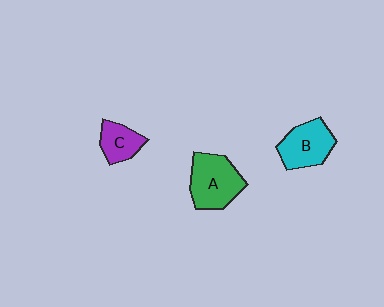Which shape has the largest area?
Shape A (green).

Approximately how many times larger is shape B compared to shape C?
Approximately 1.5 times.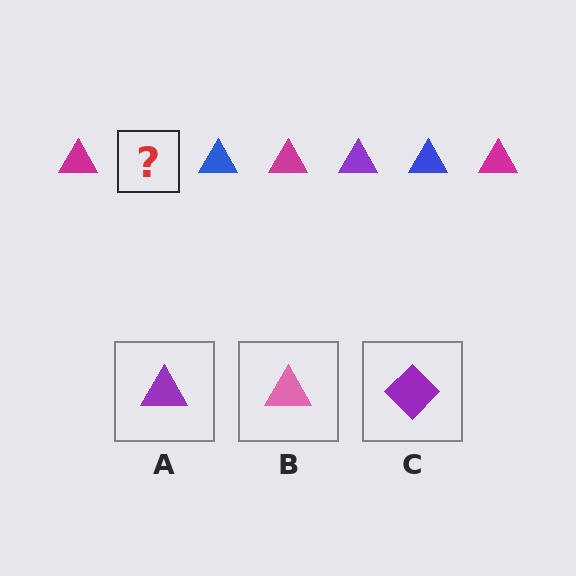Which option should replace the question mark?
Option A.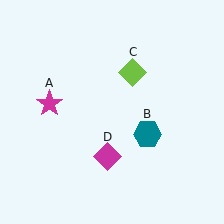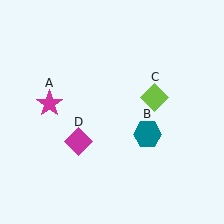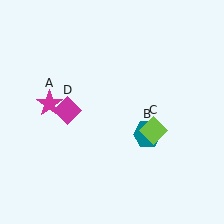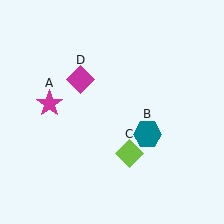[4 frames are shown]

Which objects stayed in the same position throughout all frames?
Magenta star (object A) and teal hexagon (object B) remained stationary.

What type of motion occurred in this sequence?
The lime diamond (object C), magenta diamond (object D) rotated clockwise around the center of the scene.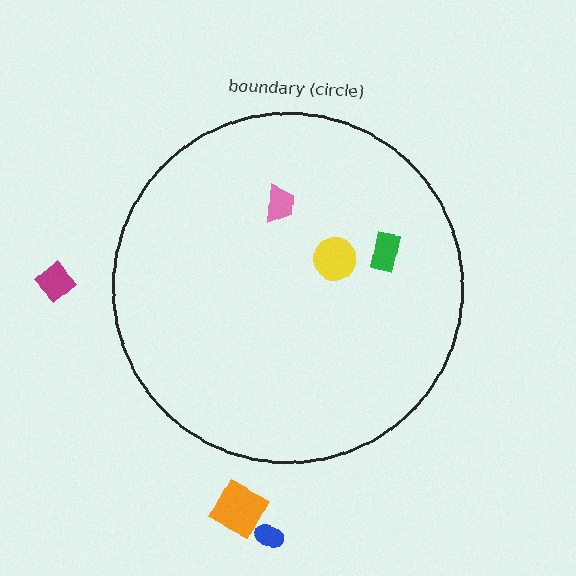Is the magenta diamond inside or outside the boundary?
Outside.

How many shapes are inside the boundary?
3 inside, 3 outside.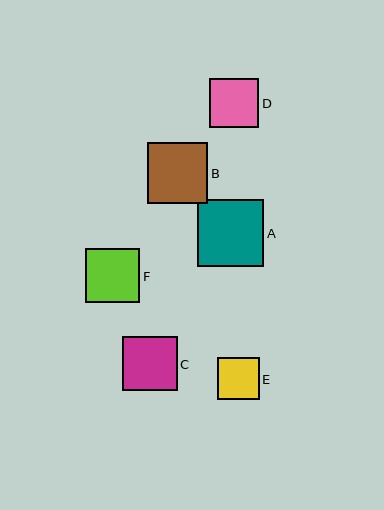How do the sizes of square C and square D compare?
Square C and square D are approximately the same size.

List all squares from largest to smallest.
From largest to smallest: A, B, C, F, D, E.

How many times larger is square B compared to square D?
Square B is approximately 1.2 times the size of square D.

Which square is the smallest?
Square E is the smallest with a size of approximately 42 pixels.